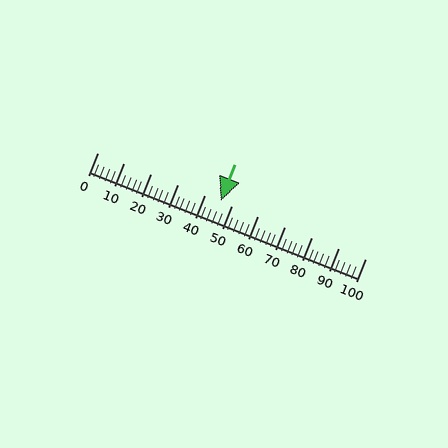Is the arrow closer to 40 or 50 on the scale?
The arrow is closer to 50.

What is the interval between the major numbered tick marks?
The major tick marks are spaced 10 units apart.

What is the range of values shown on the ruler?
The ruler shows values from 0 to 100.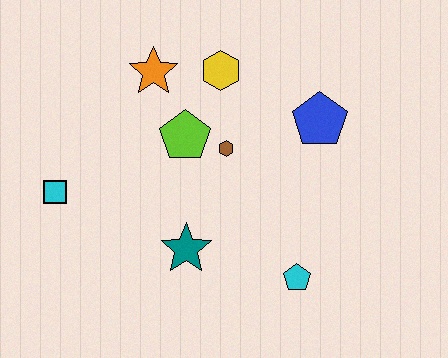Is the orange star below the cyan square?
No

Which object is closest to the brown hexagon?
The lime pentagon is closest to the brown hexagon.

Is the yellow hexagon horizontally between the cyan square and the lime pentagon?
No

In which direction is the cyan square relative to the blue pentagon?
The cyan square is to the left of the blue pentagon.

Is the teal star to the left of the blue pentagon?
Yes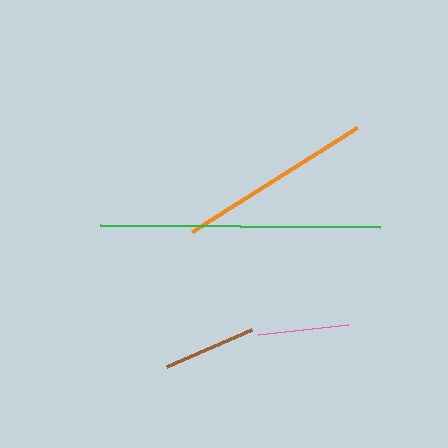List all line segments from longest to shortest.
From longest to shortest: green, orange, brown, pink.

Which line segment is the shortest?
The pink line is the shortest at approximately 91 pixels.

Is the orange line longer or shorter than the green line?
The green line is longer than the orange line.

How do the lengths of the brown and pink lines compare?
The brown and pink lines are approximately the same length.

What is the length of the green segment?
The green segment is approximately 280 pixels long.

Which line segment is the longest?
The green line is the longest at approximately 280 pixels.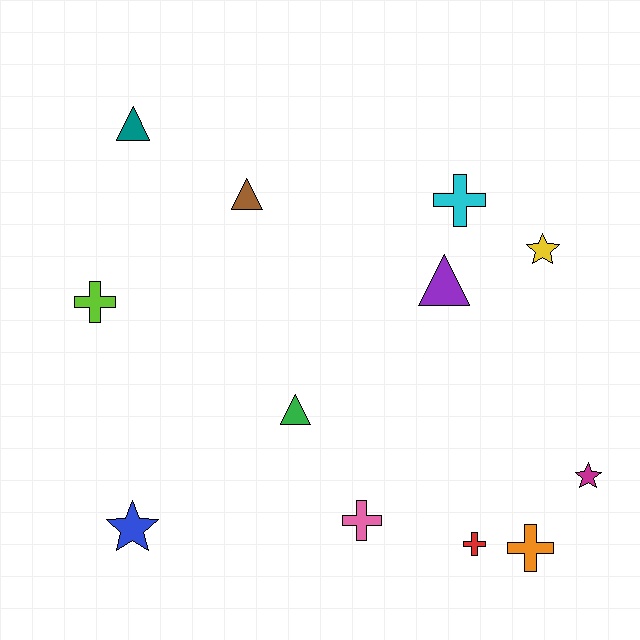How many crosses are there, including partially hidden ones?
There are 5 crosses.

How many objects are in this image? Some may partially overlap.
There are 12 objects.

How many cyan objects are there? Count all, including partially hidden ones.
There is 1 cyan object.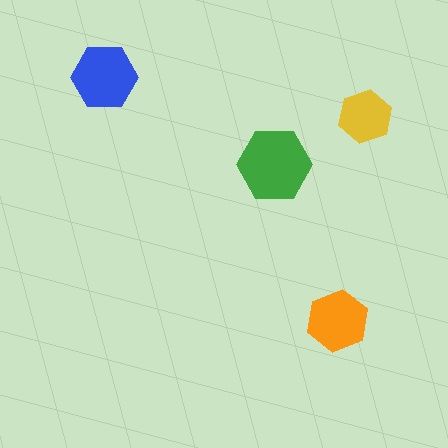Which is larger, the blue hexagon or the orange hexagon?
The blue one.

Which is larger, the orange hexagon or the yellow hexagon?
The orange one.